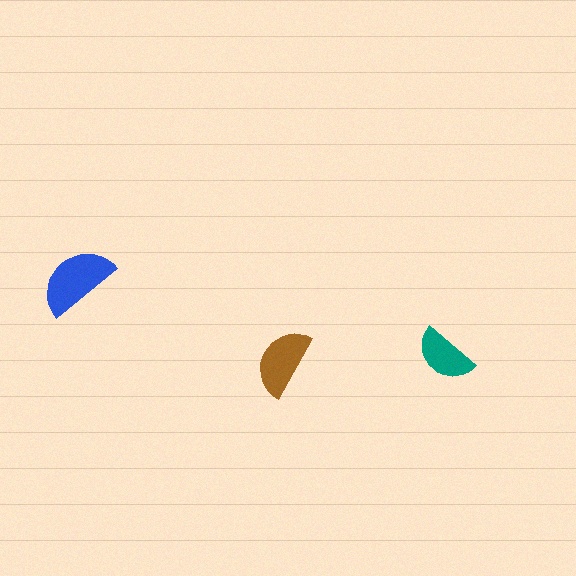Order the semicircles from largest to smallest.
the blue one, the brown one, the teal one.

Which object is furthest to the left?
The blue semicircle is leftmost.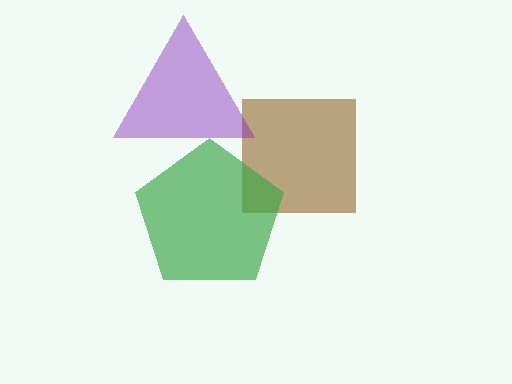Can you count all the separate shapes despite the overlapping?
Yes, there are 3 separate shapes.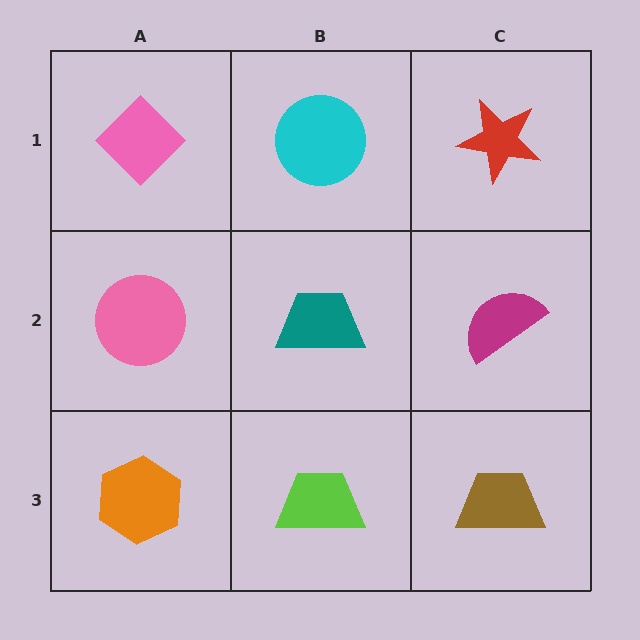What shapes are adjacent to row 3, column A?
A pink circle (row 2, column A), a lime trapezoid (row 3, column B).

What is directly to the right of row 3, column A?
A lime trapezoid.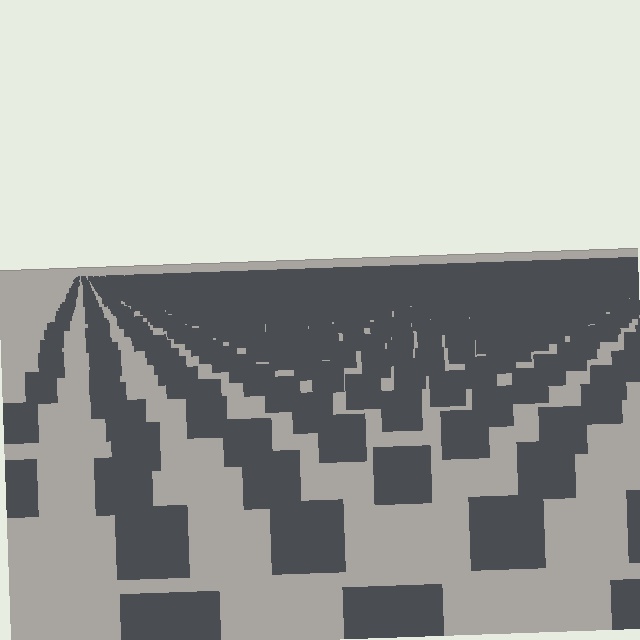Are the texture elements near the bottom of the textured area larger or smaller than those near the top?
Larger. Near the bottom, elements are closer to the viewer and appear at a bigger on-screen size.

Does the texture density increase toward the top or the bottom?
Density increases toward the top.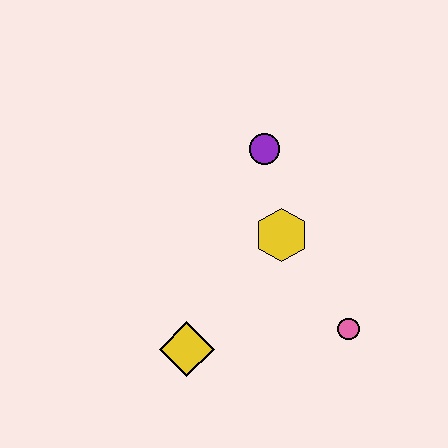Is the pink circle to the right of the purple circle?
Yes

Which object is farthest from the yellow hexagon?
The yellow diamond is farthest from the yellow hexagon.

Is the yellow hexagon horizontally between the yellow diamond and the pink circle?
Yes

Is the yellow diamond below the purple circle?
Yes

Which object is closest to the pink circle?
The yellow hexagon is closest to the pink circle.